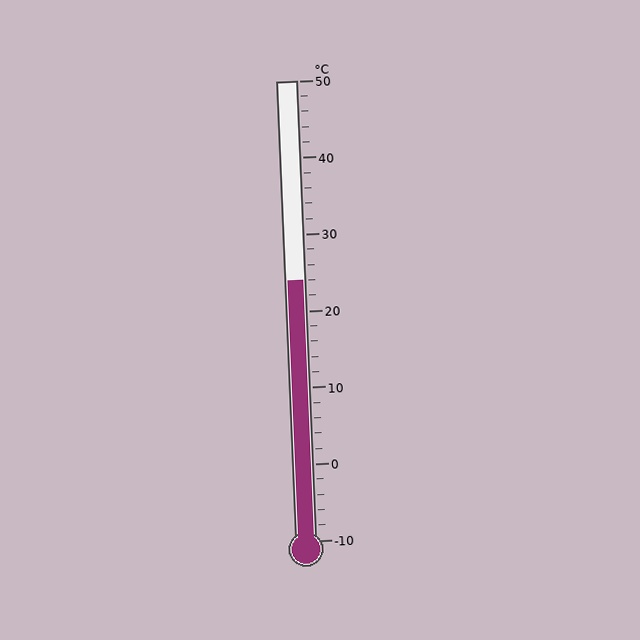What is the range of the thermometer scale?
The thermometer scale ranges from -10°C to 50°C.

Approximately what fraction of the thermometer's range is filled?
The thermometer is filled to approximately 55% of its range.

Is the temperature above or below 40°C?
The temperature is below 40°C.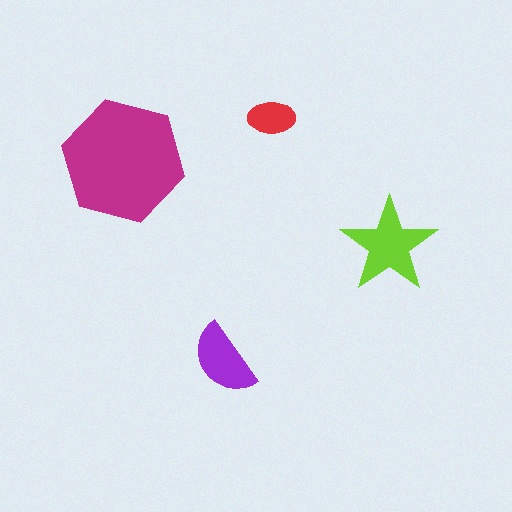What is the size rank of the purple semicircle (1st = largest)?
3rd.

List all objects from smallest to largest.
The red ellipse, the purple semicircle, the lime star, the magenta hexagon.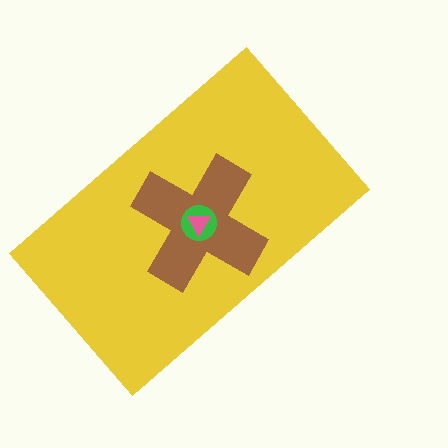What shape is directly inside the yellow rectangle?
The brown cross.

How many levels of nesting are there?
4.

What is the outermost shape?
The yellow rectangle.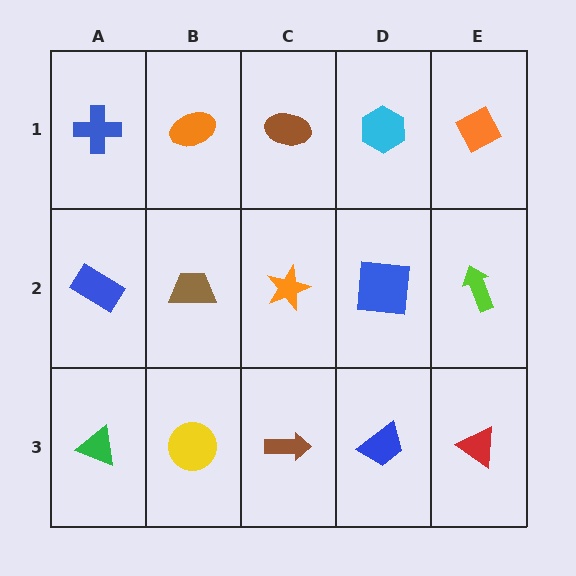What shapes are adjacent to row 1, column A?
A blue rectangle (row 2, column A), an orange ellipse (row 1, column B).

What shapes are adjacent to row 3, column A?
A blue rectangle (row 2, column A), a yellow circle (row 3, column B).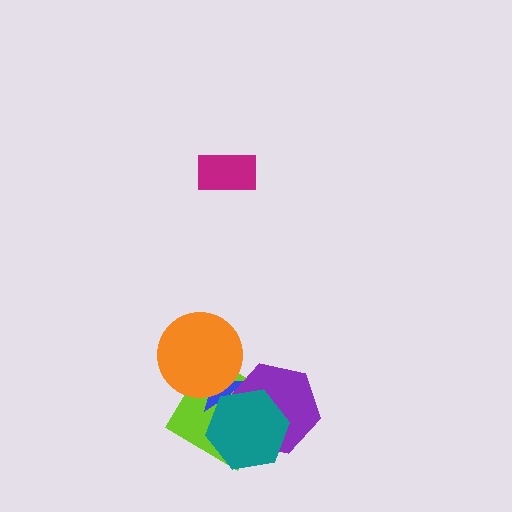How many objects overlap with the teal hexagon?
3 objects overlap with the teal hexagon.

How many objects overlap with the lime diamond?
4 objects overlap with the lime diamond.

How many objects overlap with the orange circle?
2 objects overlap with the orange circle.